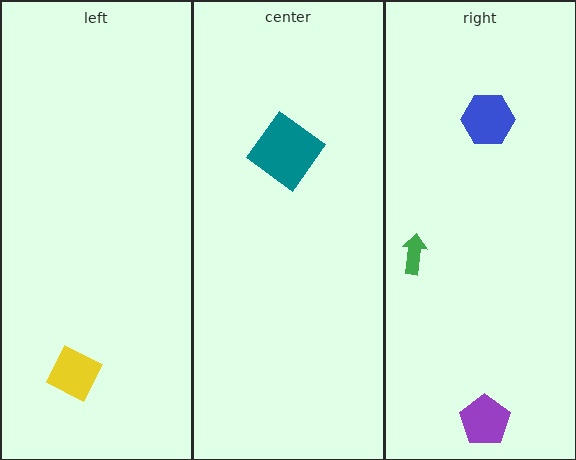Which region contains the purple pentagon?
The right region.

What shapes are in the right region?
The green arrow, the purple pentagon, the blue hexagon.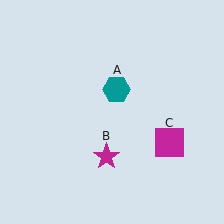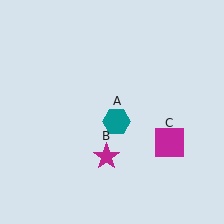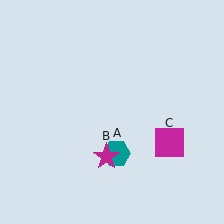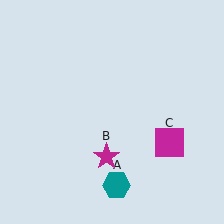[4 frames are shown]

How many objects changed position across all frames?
1 object changed position: teal hexagon (object A).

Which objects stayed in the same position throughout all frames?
Magenta star (object B) and magenta square (object C) remained stationary.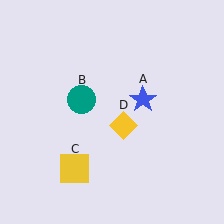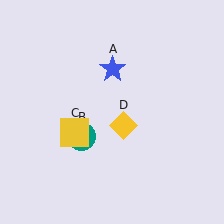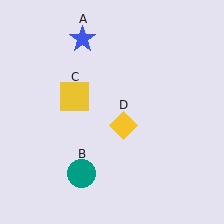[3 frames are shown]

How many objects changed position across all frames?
3 objects changed position: blue star (object A), teal circle (object B), yellow square (object C).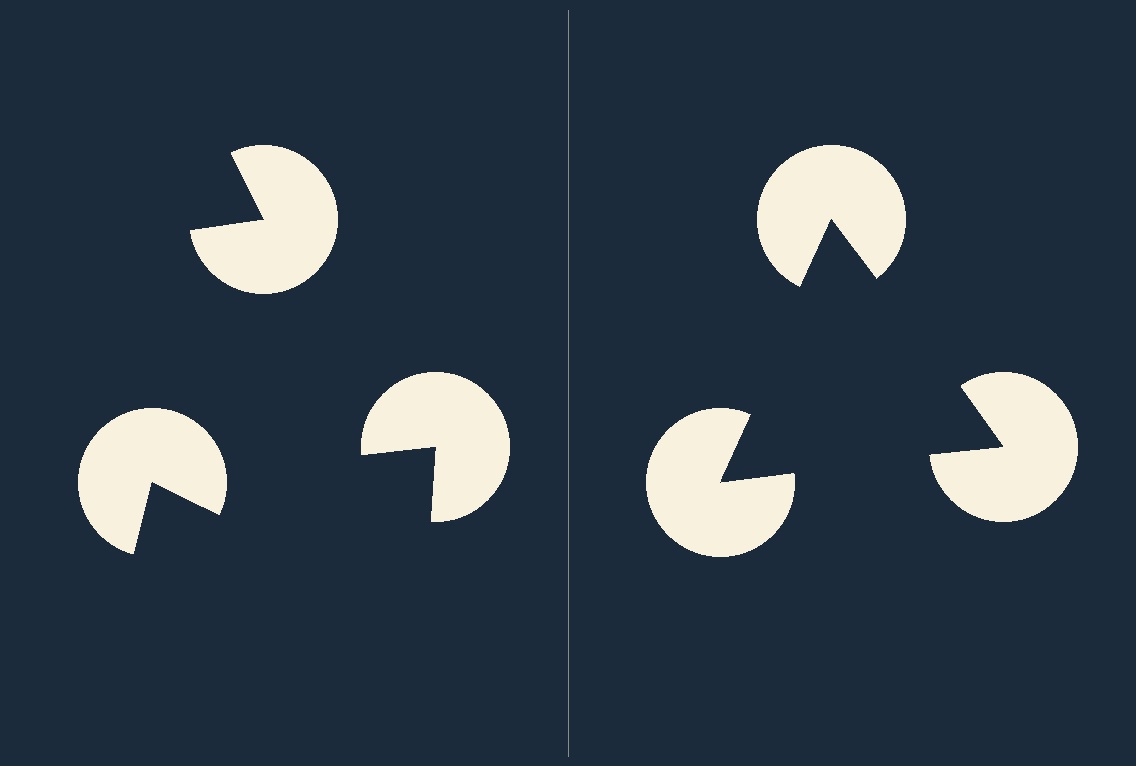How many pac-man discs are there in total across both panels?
6 — 3 on each side.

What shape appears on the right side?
An illusory triangle.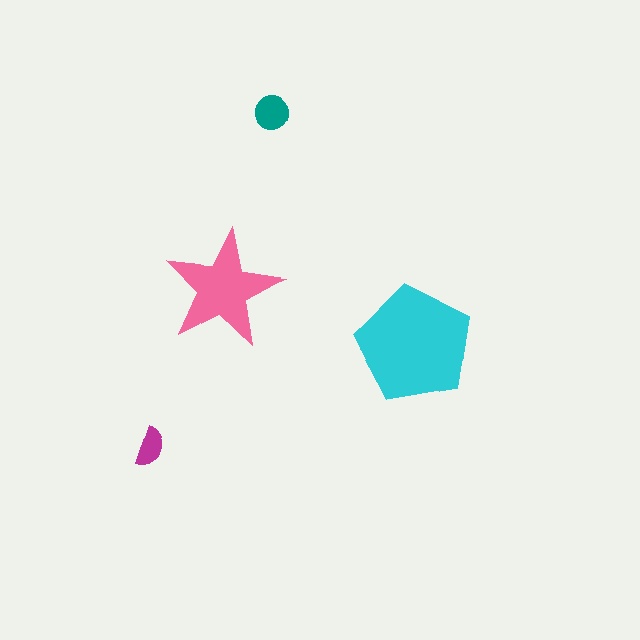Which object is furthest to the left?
The magenta semicircle is leftmost.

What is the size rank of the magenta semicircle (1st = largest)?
4th.